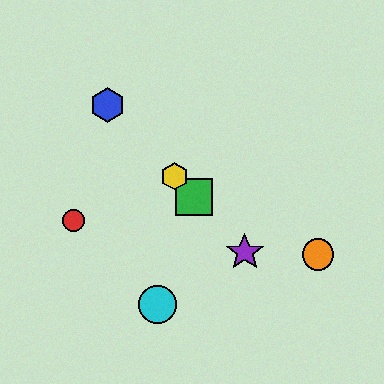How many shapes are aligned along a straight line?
4 shapes (the blue hexagon, the green square, the yellow hexagon, the purple star) are aligned along a straight line.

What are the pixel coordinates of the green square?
The green square is at (194, 197).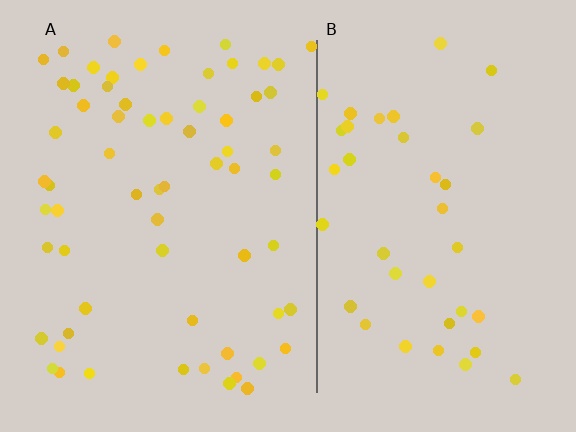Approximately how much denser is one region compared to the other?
Approximately 1.7× — region A over region B.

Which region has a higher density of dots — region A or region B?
A (the left).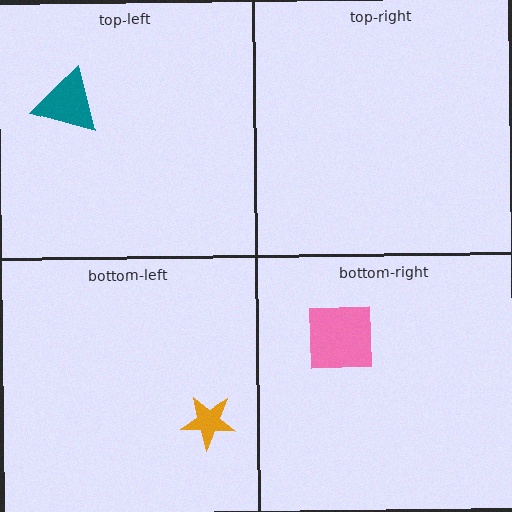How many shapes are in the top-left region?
1.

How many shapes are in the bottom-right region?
1.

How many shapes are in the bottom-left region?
1.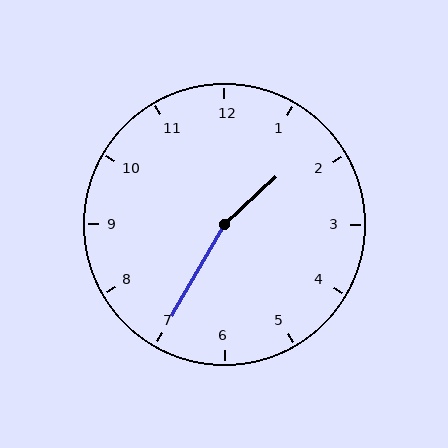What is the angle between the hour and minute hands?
Approximately 162 degrees.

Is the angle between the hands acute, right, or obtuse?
It is obtuse.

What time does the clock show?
1:35.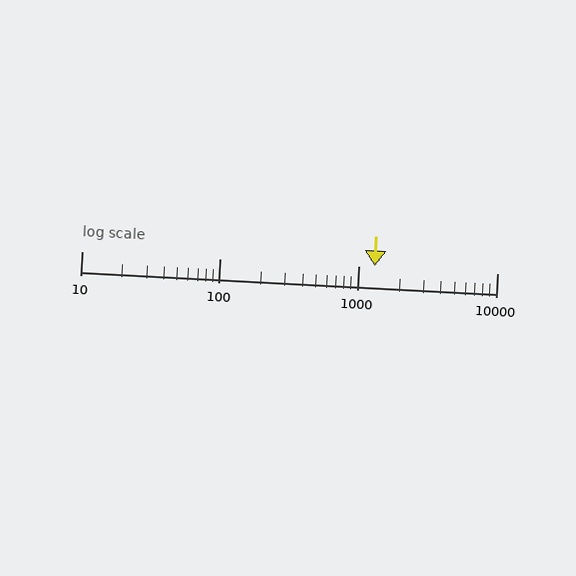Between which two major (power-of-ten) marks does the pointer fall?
The pointer is between 1000 and 10000.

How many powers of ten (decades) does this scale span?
The scale spans 3 decades, from 10 to 10000.